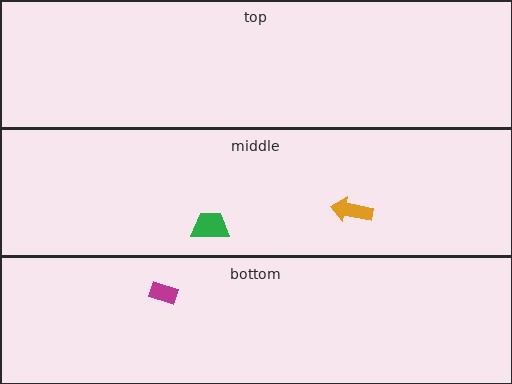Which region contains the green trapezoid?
The middle region.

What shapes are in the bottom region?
The magenta rectangle.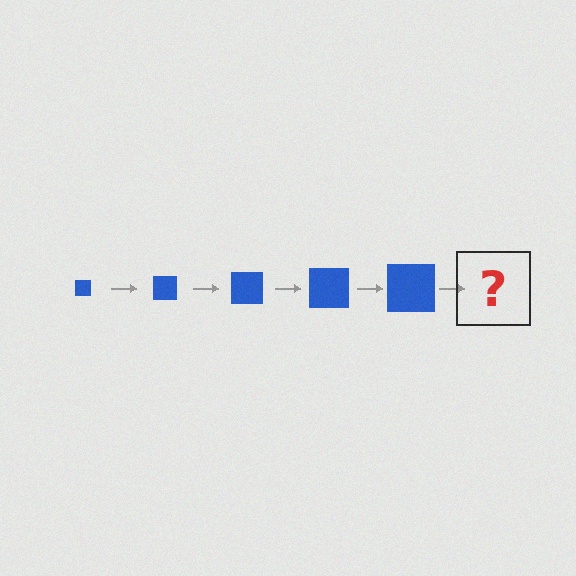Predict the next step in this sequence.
The next step is a blue square, larger than the previous one.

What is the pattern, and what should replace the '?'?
The pattern is that the square gets progressively larger each step. The '?' should be a blue square, larger than the previous one.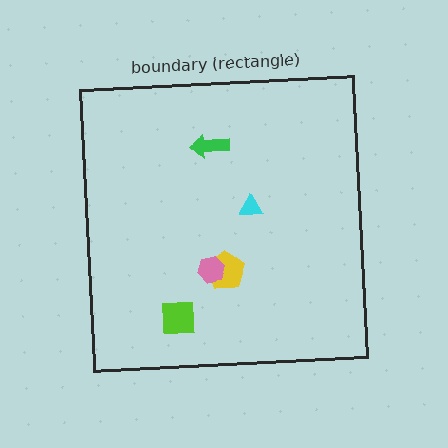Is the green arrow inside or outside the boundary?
Inside.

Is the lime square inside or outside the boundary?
Inside.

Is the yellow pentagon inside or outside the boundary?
Inside.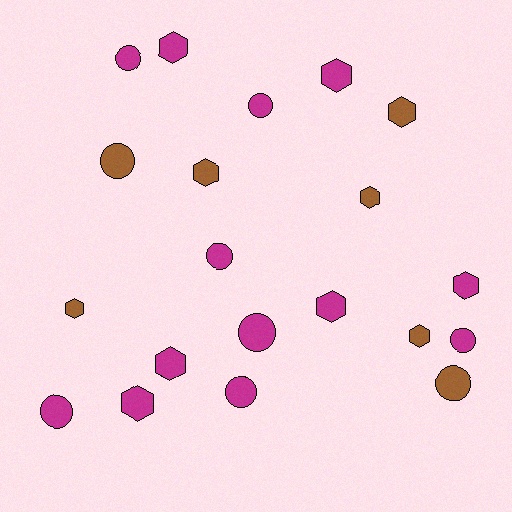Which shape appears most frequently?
Hexagon, with 11 objects.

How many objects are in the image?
There are 20 objects.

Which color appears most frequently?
Magenta, with 13 objects.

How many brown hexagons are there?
There are 5 brown hexagons.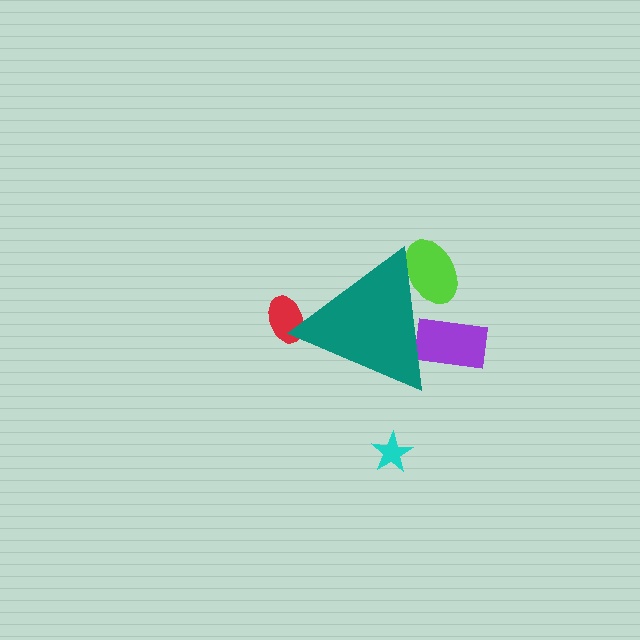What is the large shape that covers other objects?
A teal triangle.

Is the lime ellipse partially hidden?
Yes, the lime ellipse is partially hidden behind the teal triangle.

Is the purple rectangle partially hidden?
Yes, the purple rectangle is partially hidden behind the teal triangle.